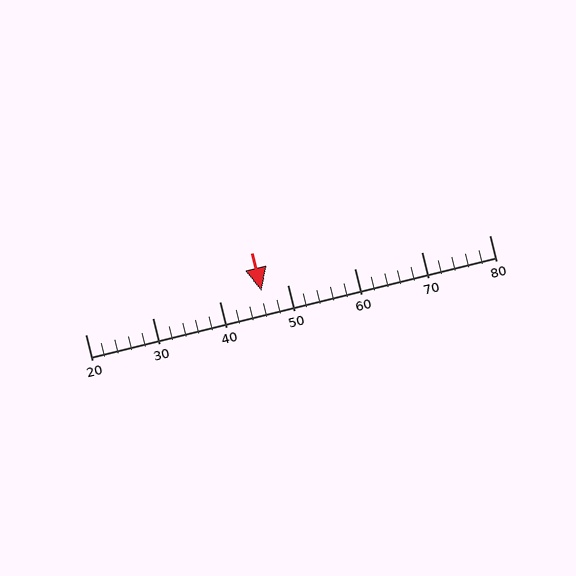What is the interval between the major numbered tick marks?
The major tick marks are spaced 10 units apart.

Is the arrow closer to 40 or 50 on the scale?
The arrow is closer to 50.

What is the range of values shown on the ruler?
The ruler shows values from 20 to 80.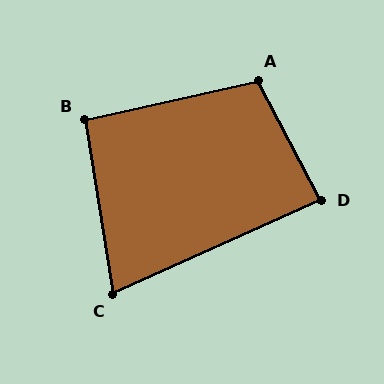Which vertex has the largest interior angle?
A, at approximately 105 degrees.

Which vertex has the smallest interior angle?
C, at approximately 75 degrees.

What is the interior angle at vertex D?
Approximately 87 degrees (approximately right).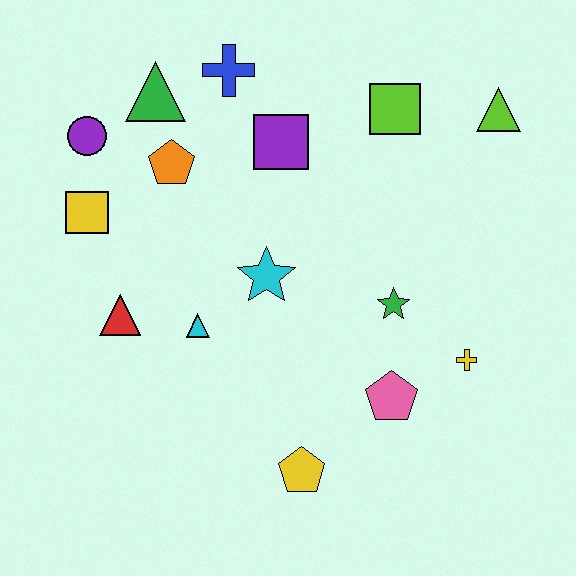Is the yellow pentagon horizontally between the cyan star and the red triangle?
No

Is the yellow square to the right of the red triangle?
No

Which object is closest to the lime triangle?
The lime square is closest to the lime triangle.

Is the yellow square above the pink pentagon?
Yes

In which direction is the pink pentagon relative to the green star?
The pink pentagon is below the green star.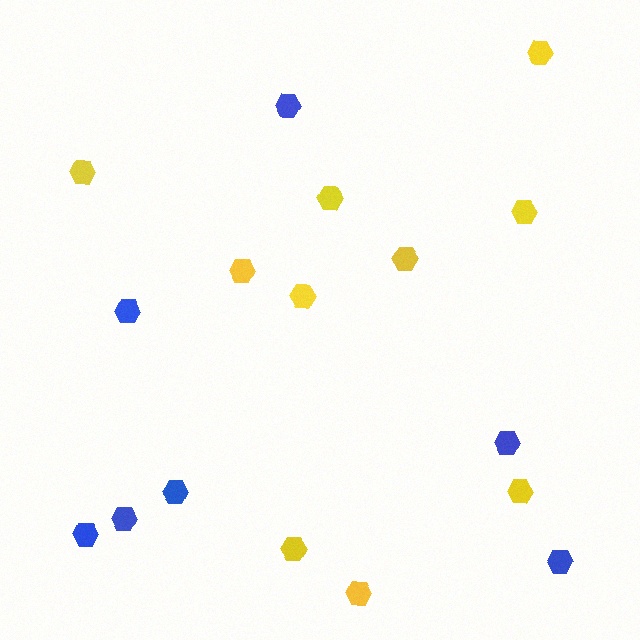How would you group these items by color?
There are 2 groups: one group of yellow hexagons (10) and one group of blue hexagons (7).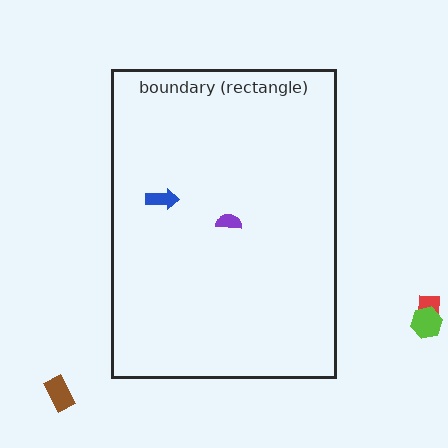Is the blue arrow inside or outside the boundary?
Inside.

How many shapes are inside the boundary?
2 inside, 3 outside.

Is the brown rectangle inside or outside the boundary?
Outside.